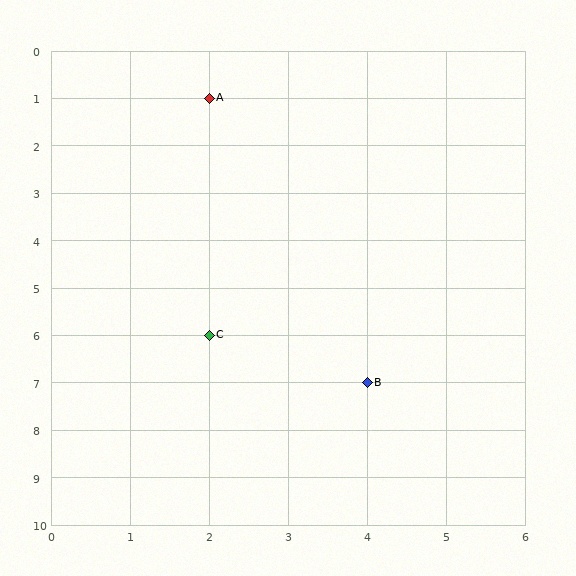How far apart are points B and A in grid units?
Points B and A are 2 columns and 6 rows apart (about 6.3 grid units diagonally).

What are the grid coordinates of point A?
Point A is at grid coordinates (2, 1).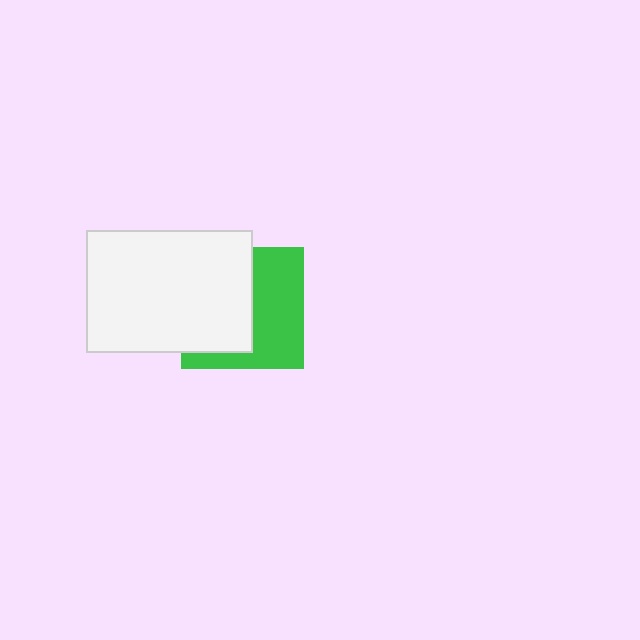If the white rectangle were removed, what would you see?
You would see the complete green square.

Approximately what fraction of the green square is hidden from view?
Roughly 51% of the green square is hidden behind the white rectangle.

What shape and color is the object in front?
The object in front is a white rectangle.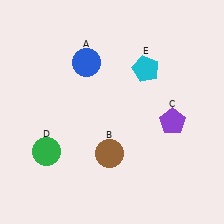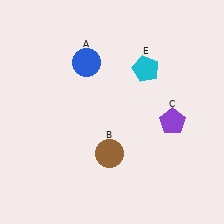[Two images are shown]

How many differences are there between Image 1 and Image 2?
There is 1 difference between the two images.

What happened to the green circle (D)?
The green circle (D) was removed in Image 2. It was in the bottom-left area of Image 1.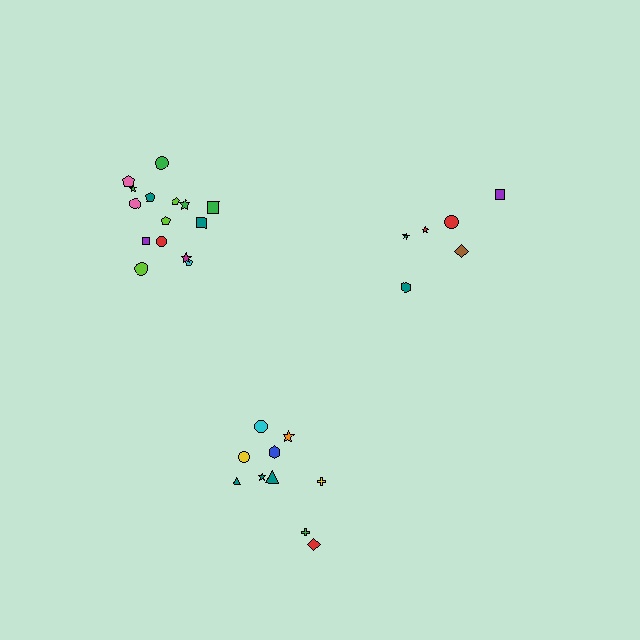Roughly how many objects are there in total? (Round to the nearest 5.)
Roughly 30 objects in total.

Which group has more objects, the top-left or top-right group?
The top-left group.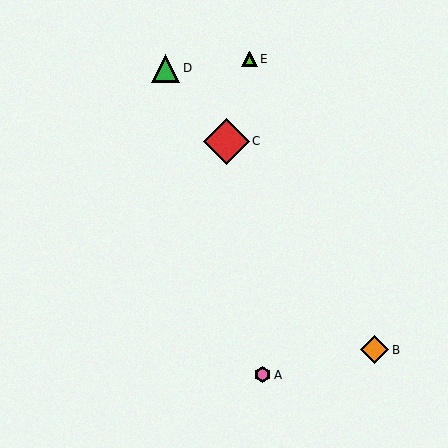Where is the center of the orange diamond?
The center of the orange diamond is at (375, 350).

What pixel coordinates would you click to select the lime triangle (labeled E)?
Click at (249, 59) to select the lime triangle E.